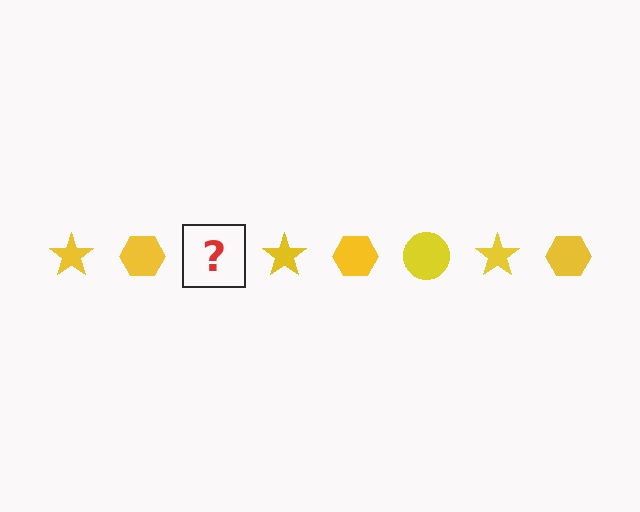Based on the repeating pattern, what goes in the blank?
The blank should be a yellow circle.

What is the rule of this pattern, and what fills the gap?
The rule is that the pattern cycles through star, hexagon, circle shapes in yellow. The gap should be filled with a yellow circle.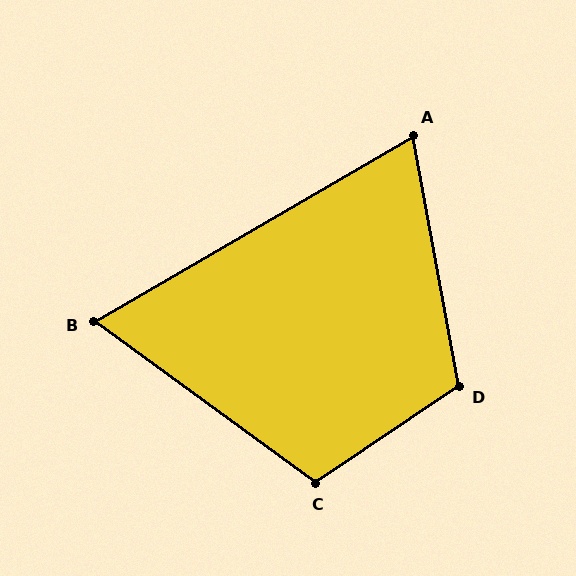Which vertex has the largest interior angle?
D, at approximately 114 degrees.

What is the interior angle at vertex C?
Approximately 110 degrees (obtuse).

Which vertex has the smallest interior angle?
B, at approximately 66 degrees.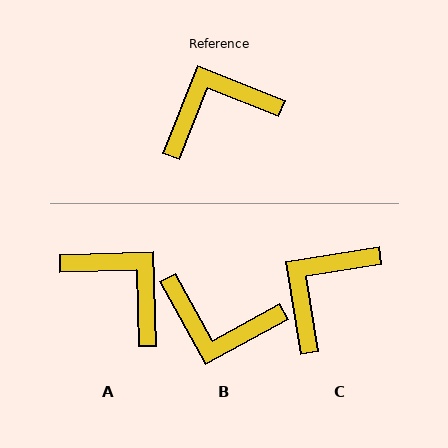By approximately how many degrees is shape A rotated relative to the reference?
Approximately 67 degrees clockwise.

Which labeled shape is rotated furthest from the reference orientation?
B, about 140 degrees away.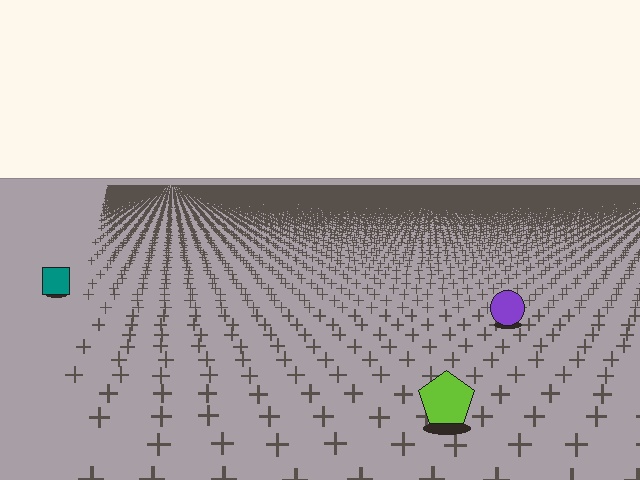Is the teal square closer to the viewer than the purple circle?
No. The purple circle is closer — you can tell from the texture gradient: the ground texture is coarser near it.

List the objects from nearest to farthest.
From nearest to farthest: the lime pentagon, the purple circle, the teal square.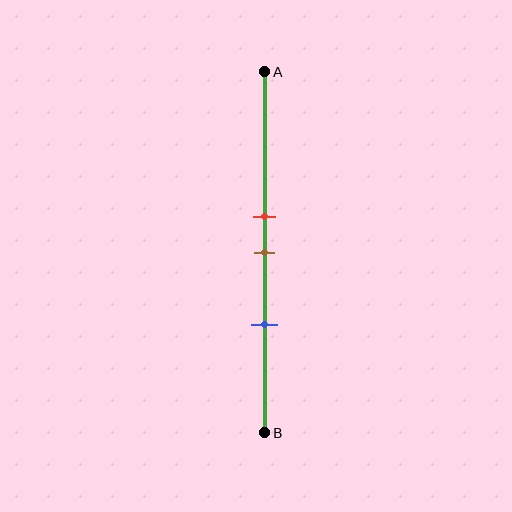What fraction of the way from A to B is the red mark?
The red mark is approximately 40% (0.4) of the way from A to B.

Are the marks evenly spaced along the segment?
Yes, the marks are approximately evenly spaced.